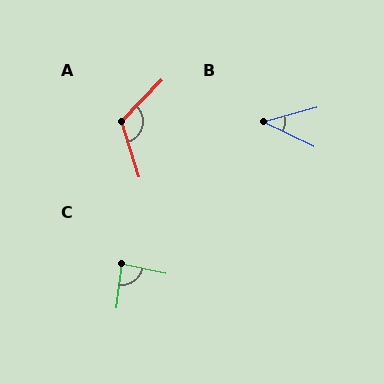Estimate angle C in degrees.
Approximately 85 degrees.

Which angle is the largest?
A, at approximately 117 degrees.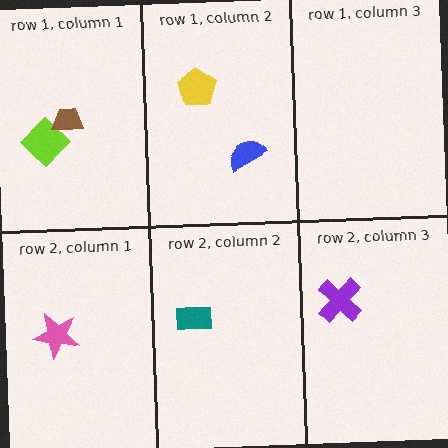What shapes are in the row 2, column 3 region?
The purple cross.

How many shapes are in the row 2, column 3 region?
1.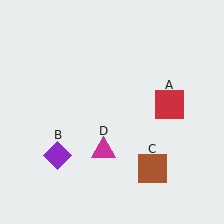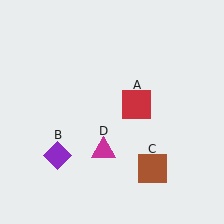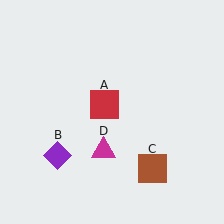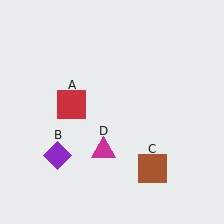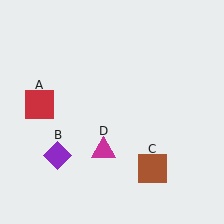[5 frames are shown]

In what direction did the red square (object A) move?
The red square (object A) moved left.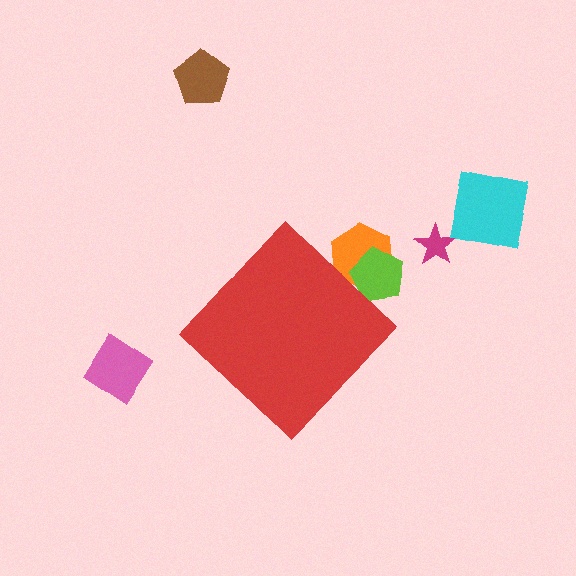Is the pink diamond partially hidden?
No, the pink diamond is fully visible.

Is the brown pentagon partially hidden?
No, the brown pentagon is fully visible.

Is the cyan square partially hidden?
No, the cyan square is fully visible.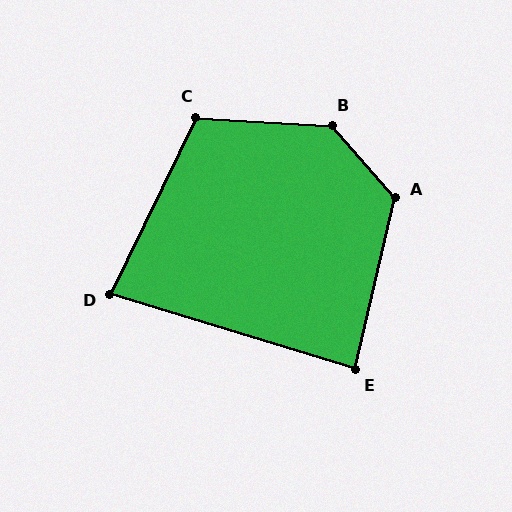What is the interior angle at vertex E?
Approximately 86 degrees (approximately right).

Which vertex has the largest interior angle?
B, at approximately 135 degrees.